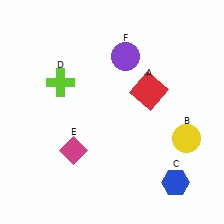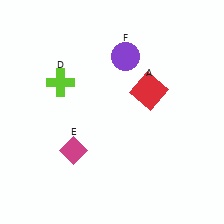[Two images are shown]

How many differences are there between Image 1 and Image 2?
There are 2 differences between the two images.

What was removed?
The yellow circle (B), the blue hexagon (C) were removed in Image 2.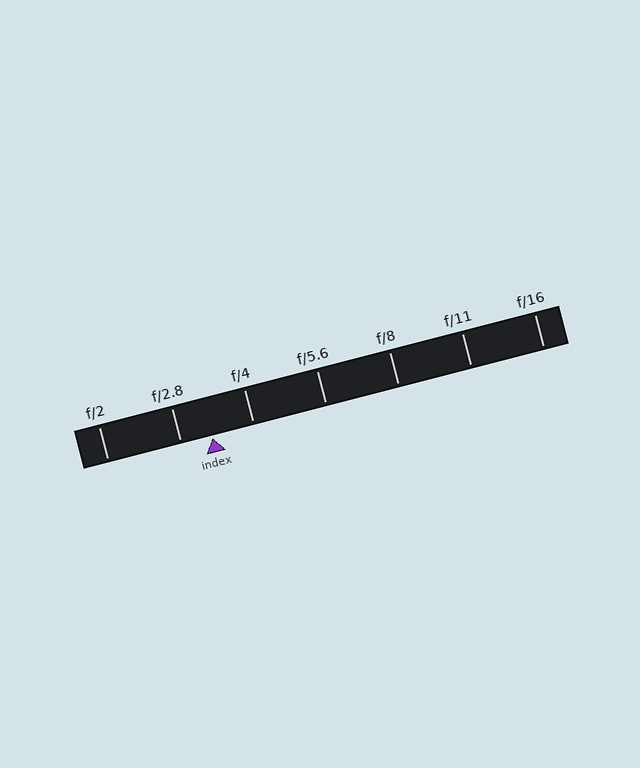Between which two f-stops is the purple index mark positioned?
The index mark is between f/2.8 and f/4.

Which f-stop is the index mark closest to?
The index mark is closest to f/2.8.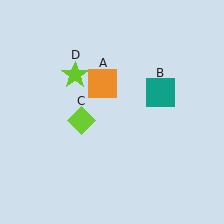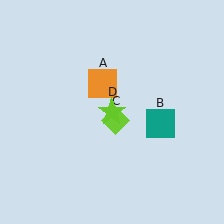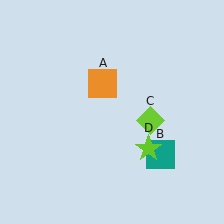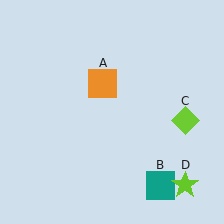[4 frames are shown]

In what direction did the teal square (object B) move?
The teal square (object B) moved down.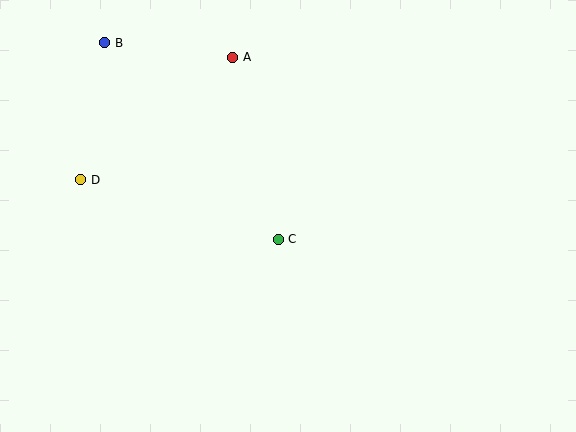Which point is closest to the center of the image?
Point C at (278, 239) is closest to the center.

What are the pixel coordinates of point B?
Point B is at (105, 43).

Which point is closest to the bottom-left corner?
Point D is closest to the bottom-left corner.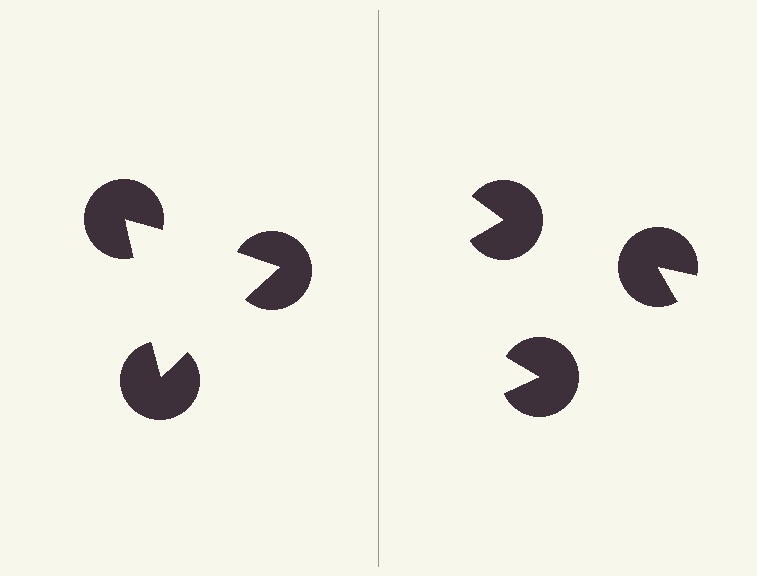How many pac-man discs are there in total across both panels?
6 — 3 on each side.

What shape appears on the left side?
An illusory triangle.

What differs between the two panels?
The pac-man discs are positioned identically on both sides; only the wedge orientations differ. On the left they align to a triangle; on the right they are misaligned.